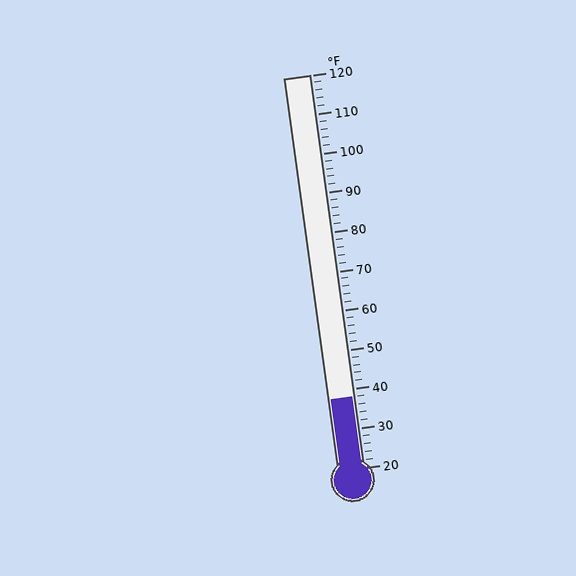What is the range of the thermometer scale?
The thermometer scale ranges from 20°F to 120°F.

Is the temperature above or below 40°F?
The temperature is below 40°F.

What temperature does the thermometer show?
The thermometer shows approximately 38°F.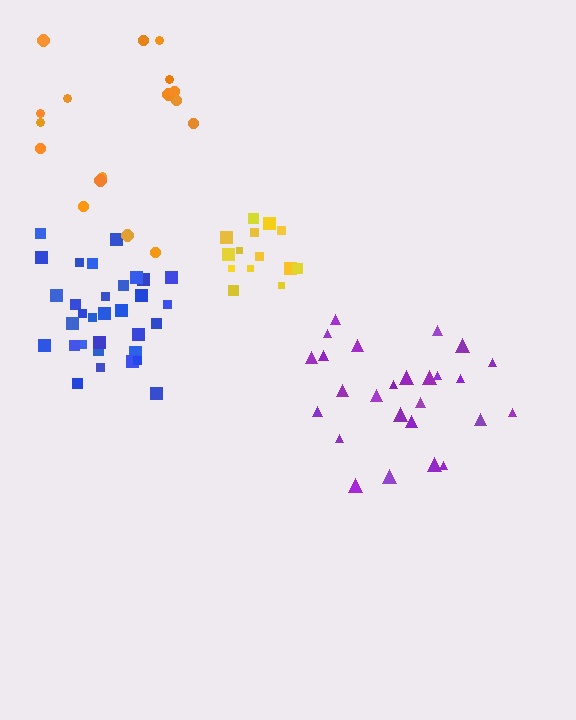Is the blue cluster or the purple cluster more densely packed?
Blue.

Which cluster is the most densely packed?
Yellow.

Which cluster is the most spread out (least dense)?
Orange.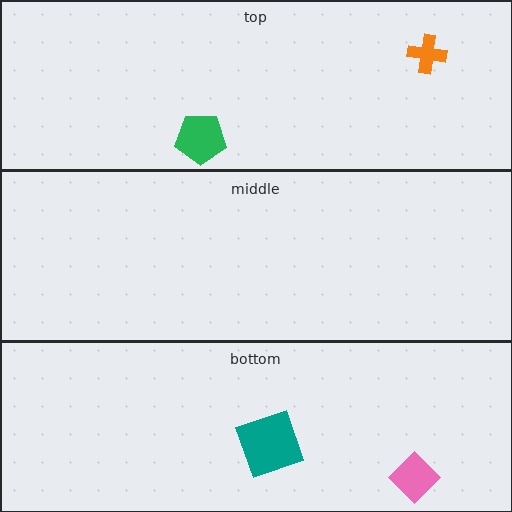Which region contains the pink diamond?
The bottom region.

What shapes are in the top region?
The green pentagon, the orange cross.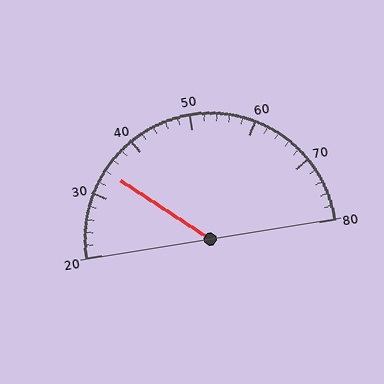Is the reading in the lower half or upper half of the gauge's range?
The reading is in the lower half of the range (20 to 80).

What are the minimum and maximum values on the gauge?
The gauge ranges from 20 to 80.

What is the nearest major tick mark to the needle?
The nearest major tick mark is 30.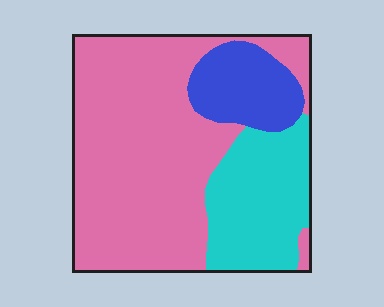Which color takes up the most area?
Pink, at roughly 60%.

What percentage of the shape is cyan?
Cyan covers about 25% of the shape.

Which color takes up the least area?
Blue, at roughly 15%.